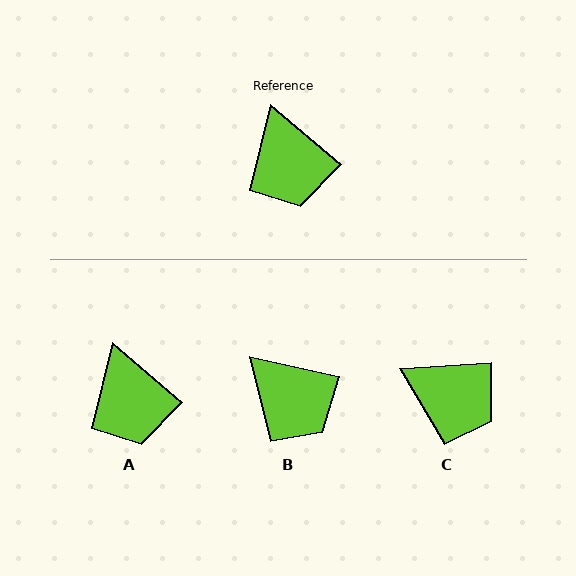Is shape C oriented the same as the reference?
No, it is off by about 44 degrees.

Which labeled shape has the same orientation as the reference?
A.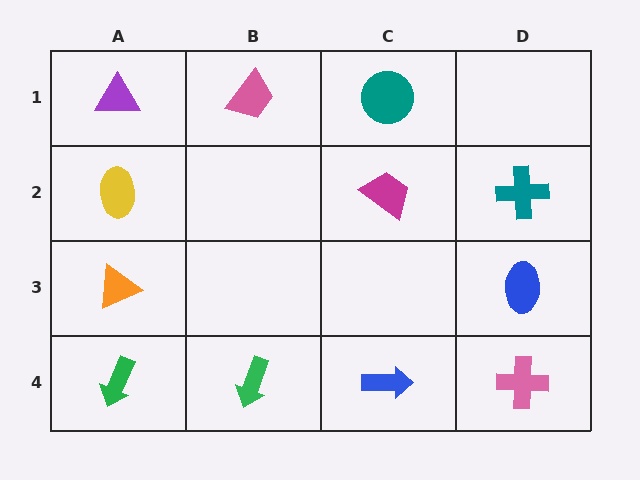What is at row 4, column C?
A blue arrow.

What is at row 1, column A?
A purple triangle.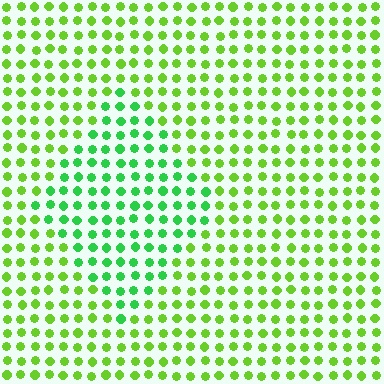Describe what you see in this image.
The image is filled with small lime elements in a uniform arrangement. A diamond-shaped region is visible where the elements are tinted to a slightly different hue, forming a subtle color boundary.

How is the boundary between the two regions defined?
The boundary is defined purely by a slight shift in hue (about 34 degrees). Spacing, size, and orientation are identical on both sides.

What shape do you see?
I see a diamond.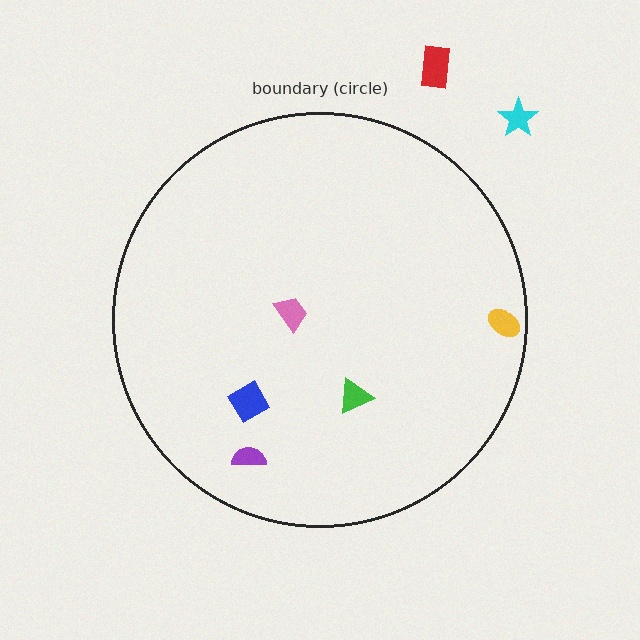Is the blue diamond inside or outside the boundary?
Inside.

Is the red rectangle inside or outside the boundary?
Outside.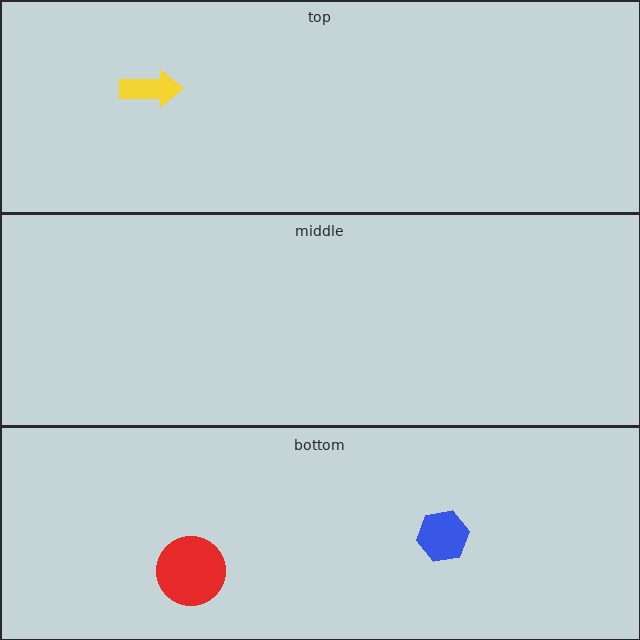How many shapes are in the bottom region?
2.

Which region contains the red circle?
The bottom region.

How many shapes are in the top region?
1.